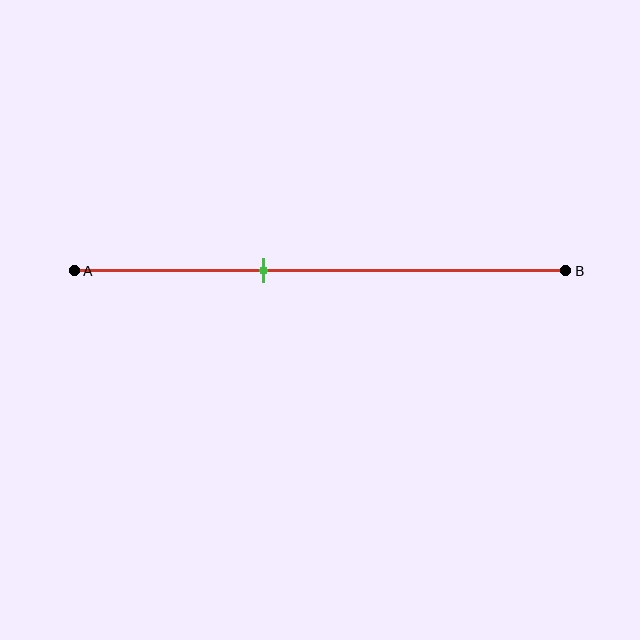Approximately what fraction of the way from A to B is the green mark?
The green mark is approximately 40% of the way from A to B.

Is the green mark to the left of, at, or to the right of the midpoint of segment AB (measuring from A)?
The green mark is to the left of the midpoint of segment AB.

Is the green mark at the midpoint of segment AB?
No, the mark is at about 40% from A, not at the 50% midpoint.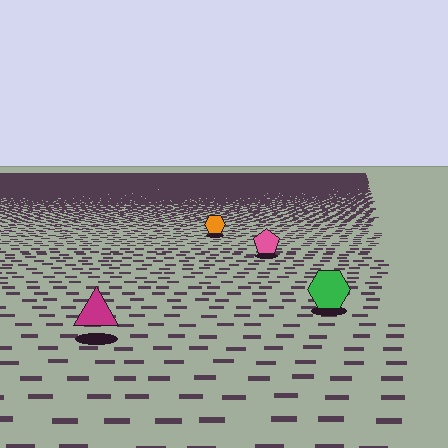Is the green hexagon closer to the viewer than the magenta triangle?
No. The magenta triangle is closer — you can tell from the texture gradient: the ground texture is coarser near it.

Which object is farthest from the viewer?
The orange hexagon is farthest from the viewer. It appears smaller and the ground texture around it is denser.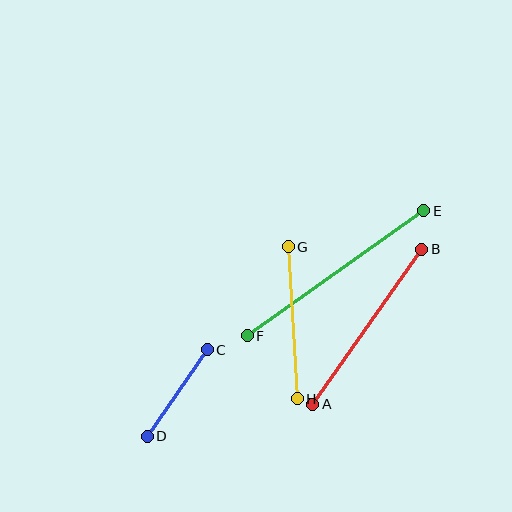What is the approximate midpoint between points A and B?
The midpoint is at approximately (367, 327) pixels.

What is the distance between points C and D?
The distance is approximately 105 pixels.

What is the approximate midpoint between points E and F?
The midpoint is at approximately (335, 273) pixels.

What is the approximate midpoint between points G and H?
The midpoint is at approximately (293, 323) pixels.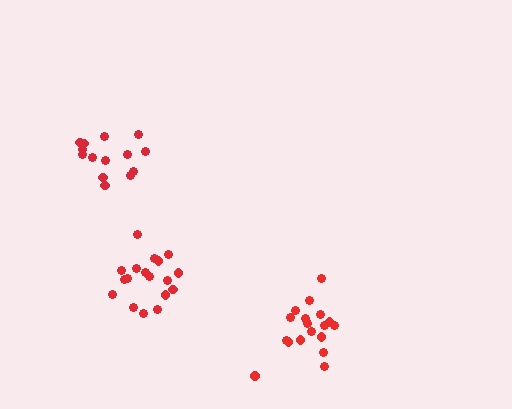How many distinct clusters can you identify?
There are 3 distinct clusters.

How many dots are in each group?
Group 1: 18 dots, Group 2: 14 dots, Group 3: 18 dots (50 total).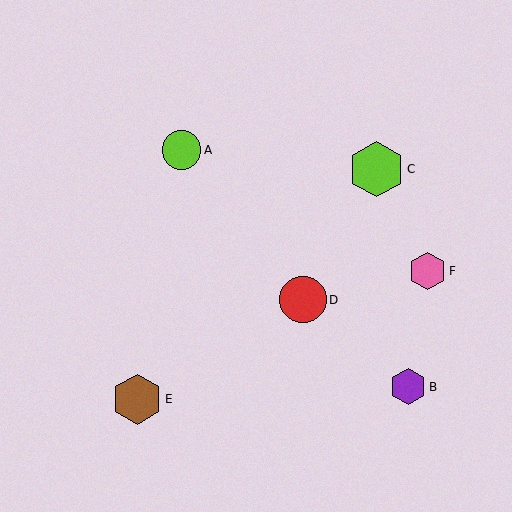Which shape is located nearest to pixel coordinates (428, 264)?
The pink hexagon (labeled F) at (428, 271) is nearest to that location.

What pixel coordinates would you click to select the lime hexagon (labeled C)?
Click at (377, 169) to select the lime hexagon C.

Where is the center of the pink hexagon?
The center of the pink hexagon is at (428, 271).